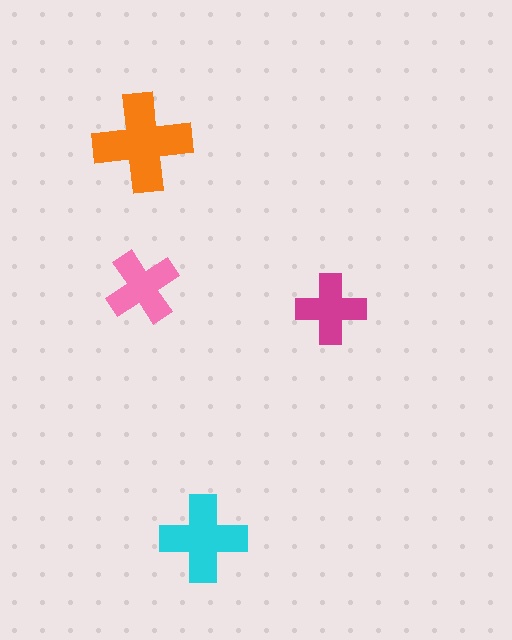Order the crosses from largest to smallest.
the orange one, the cyan one, the pink one, the magenta one.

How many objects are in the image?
There are 4 objects in the image.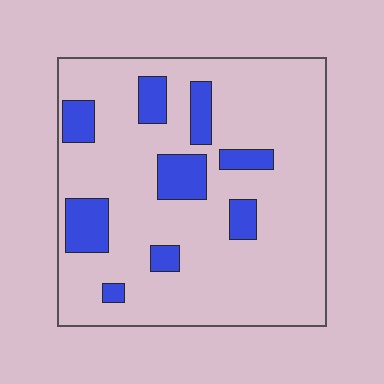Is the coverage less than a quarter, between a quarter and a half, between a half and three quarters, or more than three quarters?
Less than a quarter.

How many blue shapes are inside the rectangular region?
9.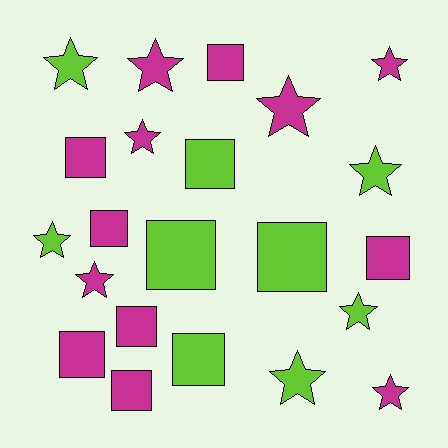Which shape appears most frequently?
Star, with 11 objects.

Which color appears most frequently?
Magenta, with 13 objects.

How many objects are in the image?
There are 22 objects.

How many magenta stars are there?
There are 6 magenta stars.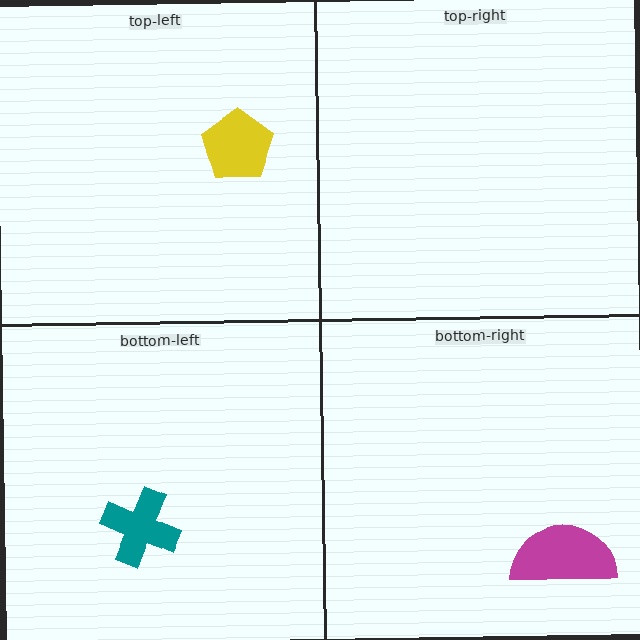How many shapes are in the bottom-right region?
1.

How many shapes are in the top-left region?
1.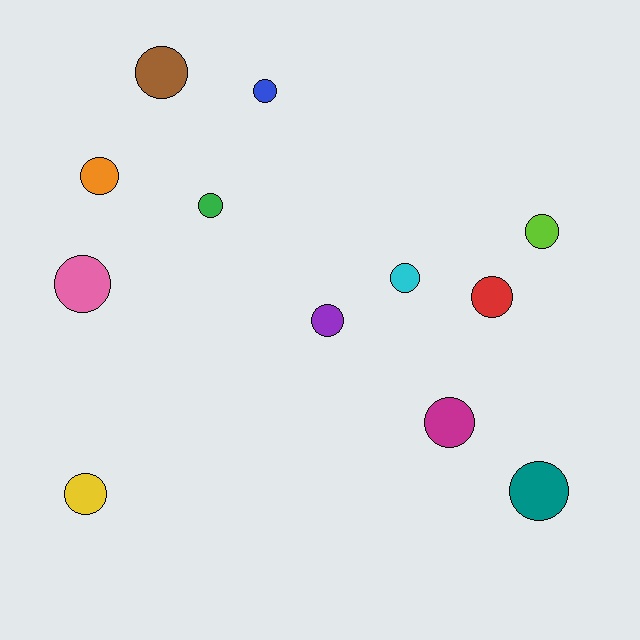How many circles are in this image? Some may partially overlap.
There are 12 circles.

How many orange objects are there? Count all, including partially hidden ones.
There is 1 orange object.